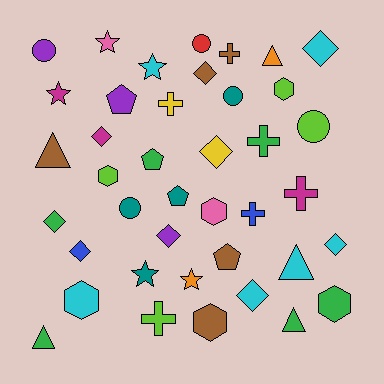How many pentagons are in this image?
There are 4 pentagons.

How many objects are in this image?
There are 40 objects.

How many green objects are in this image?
There are 6 green objects.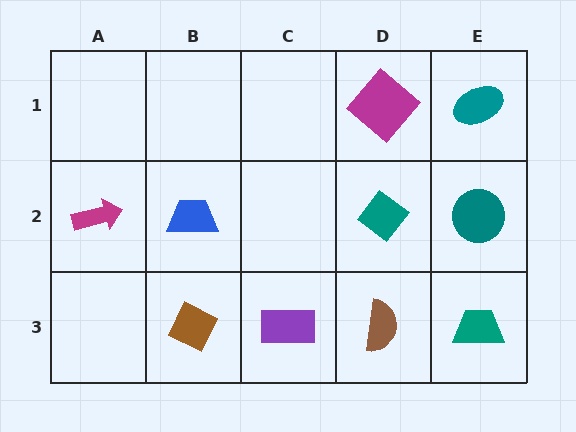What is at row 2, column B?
A blue trapezoid.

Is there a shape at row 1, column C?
No, that cell is empty.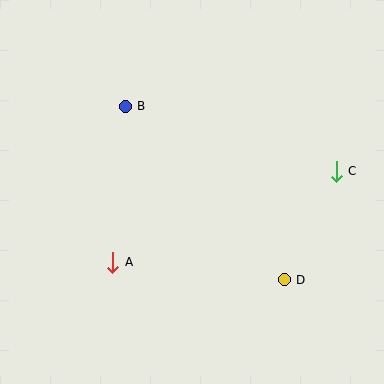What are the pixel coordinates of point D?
Point D is at (284, 280).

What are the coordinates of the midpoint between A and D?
The midpoint between A and D is at (198, 271).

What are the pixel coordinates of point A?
Point A is at (113, 262).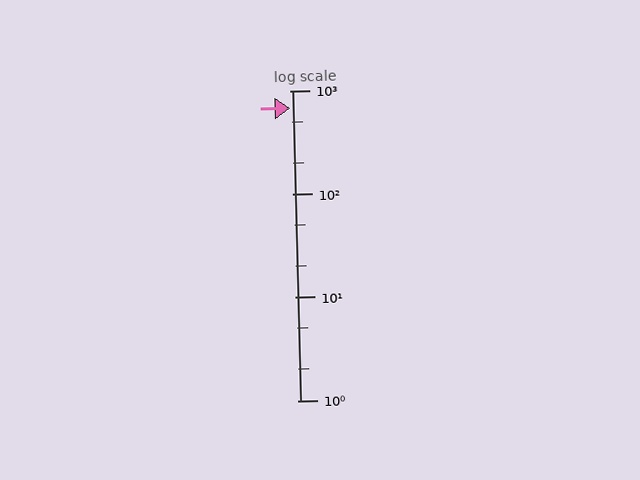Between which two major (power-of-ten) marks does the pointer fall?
The pointer is between 100 and 1000.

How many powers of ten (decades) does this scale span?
The scale spans 3 decades, from 1 to 1000.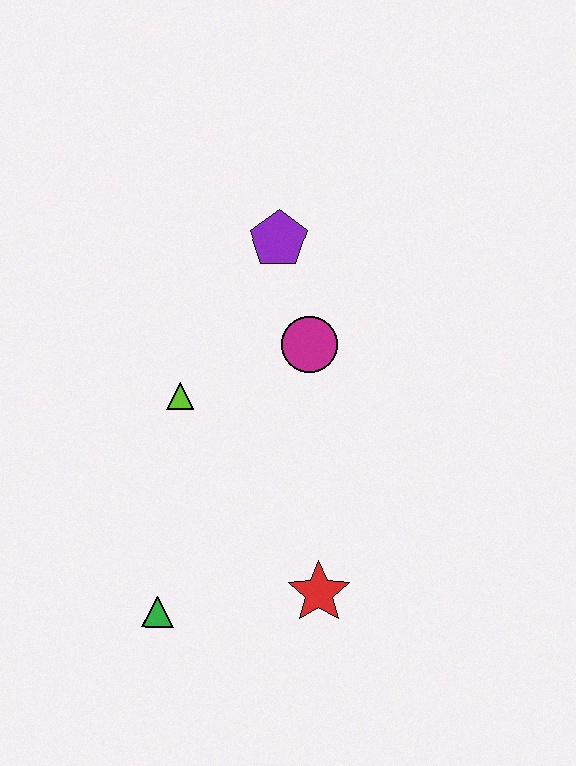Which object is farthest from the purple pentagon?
The green triangle is farthest from the purple pentagon.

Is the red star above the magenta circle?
No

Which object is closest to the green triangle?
The red star is closest to the green triangle.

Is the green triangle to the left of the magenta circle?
Yes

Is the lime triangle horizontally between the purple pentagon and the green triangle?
Yes